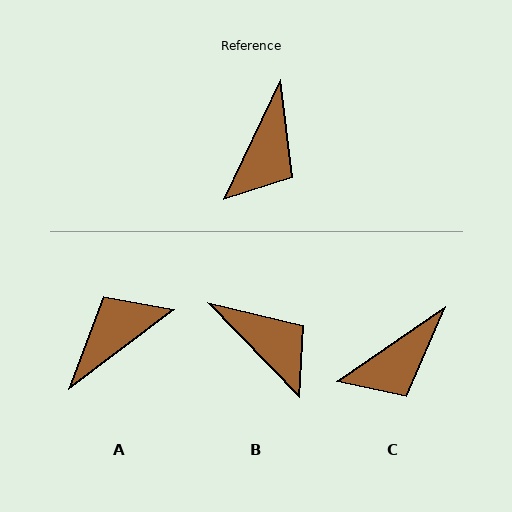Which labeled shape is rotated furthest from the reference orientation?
A, about 152 degrees away.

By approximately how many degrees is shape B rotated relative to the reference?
Approximately 70 degrees counter-clockwise.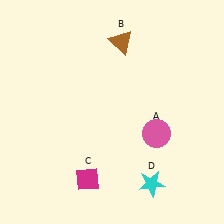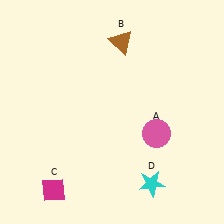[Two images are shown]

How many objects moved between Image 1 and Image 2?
1 object moved between the two images.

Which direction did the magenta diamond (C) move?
The magenta diamond (C) moved left.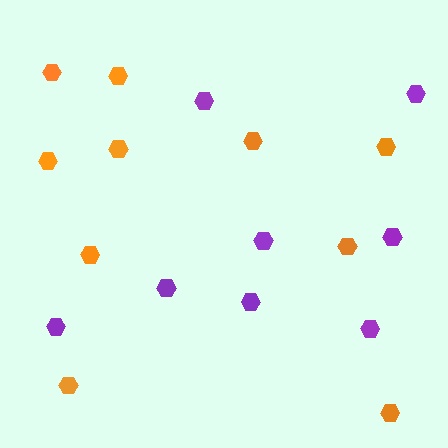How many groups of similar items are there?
There are 2 groups: one group of purple hexagons (8) and one group of orange hexagons (10).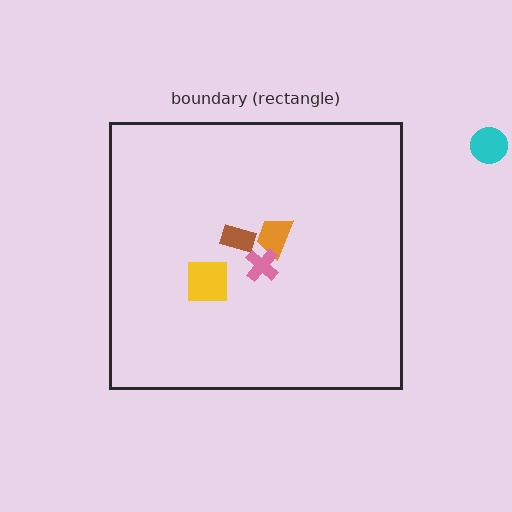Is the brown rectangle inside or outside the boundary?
Inside.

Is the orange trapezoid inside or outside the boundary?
Inside.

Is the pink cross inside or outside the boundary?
Inside.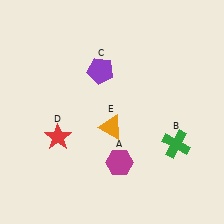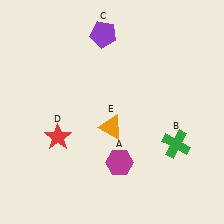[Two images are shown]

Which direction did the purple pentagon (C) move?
The purple pentagon (C) moved up.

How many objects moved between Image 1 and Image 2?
1 object moved between the two images.